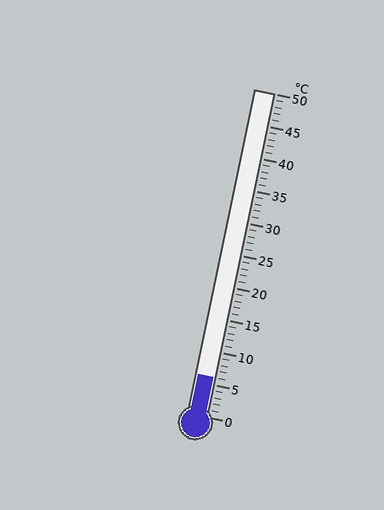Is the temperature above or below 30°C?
The temperature is below 30°C.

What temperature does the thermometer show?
The thermometer shows approximately 6°C.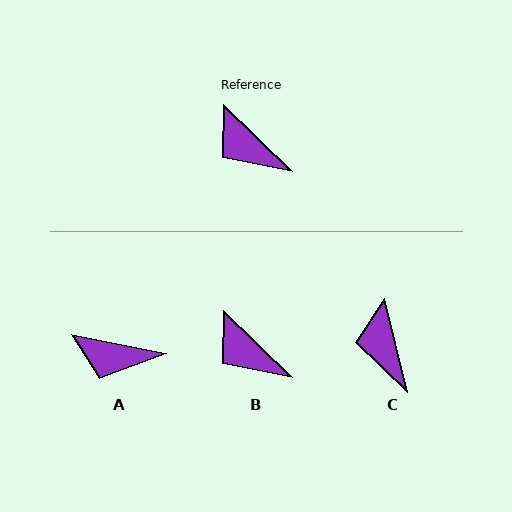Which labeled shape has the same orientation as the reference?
B.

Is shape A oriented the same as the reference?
No, it is off by about 33 degrees.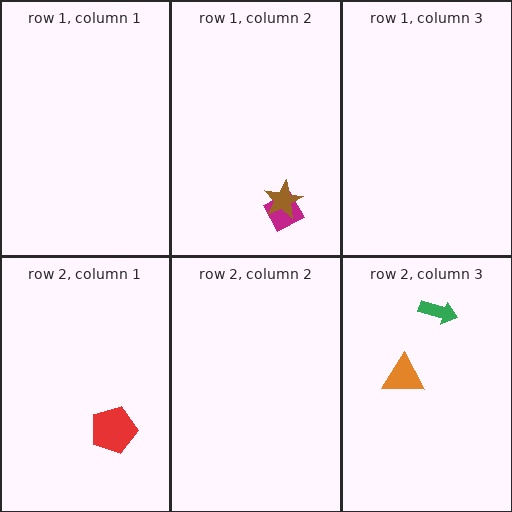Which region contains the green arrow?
The row 2, column 3 region.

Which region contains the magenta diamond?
The row 1, column 2 region.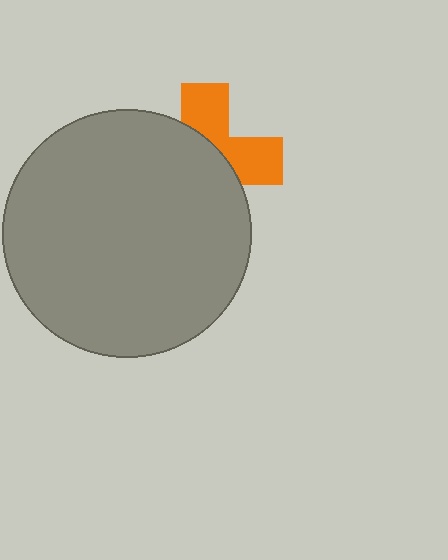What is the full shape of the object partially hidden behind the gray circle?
The partially hidden object is an orange cross.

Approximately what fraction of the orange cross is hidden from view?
Roughly 60% of the orange cross is hidden behind the gray circle.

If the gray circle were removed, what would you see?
You would see the complete orange cross.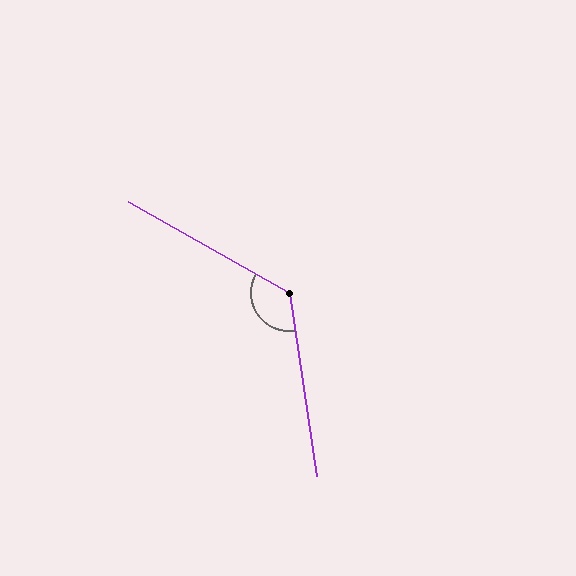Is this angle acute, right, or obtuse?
It is obtuse.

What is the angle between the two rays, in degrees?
Approximately 128 degrees.